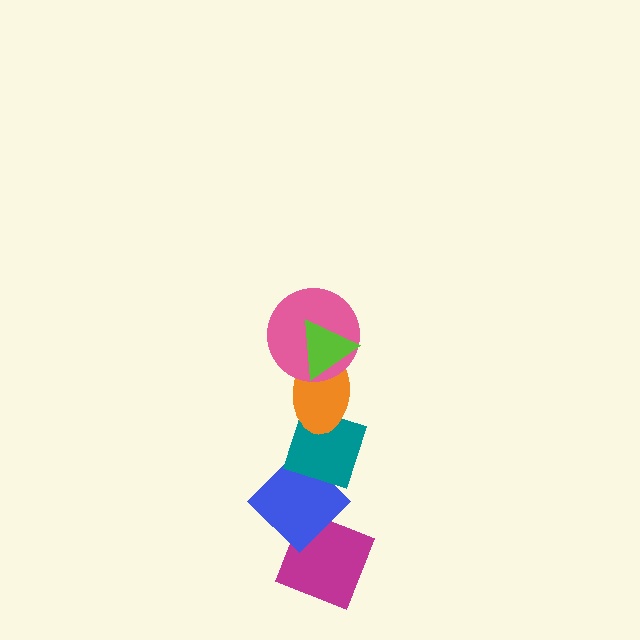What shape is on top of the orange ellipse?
The pink circle is on top of the orange ellipse.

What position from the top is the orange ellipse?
The orange ellipse is 3rd from the top.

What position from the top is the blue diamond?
The blue diamond is 5th from the top.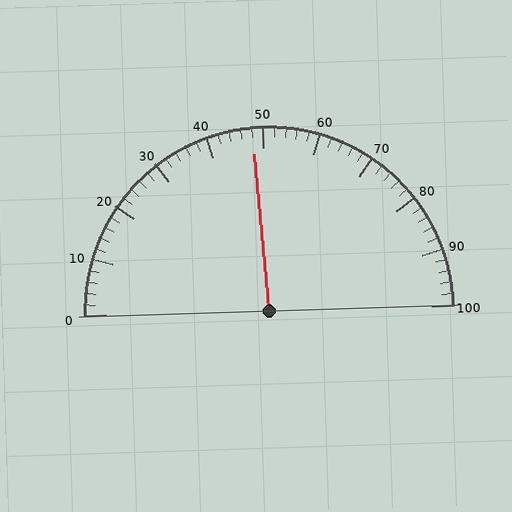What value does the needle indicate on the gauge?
The needle indicates approximately 48.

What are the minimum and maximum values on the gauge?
The gauge ranges from 0 to 100.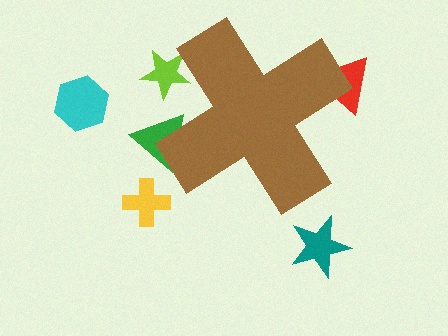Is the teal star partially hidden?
No, the teal star is fully visible.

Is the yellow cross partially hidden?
No, the yellow cross is fully visible.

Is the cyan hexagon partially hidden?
No, the cyan hexagon is fully visible.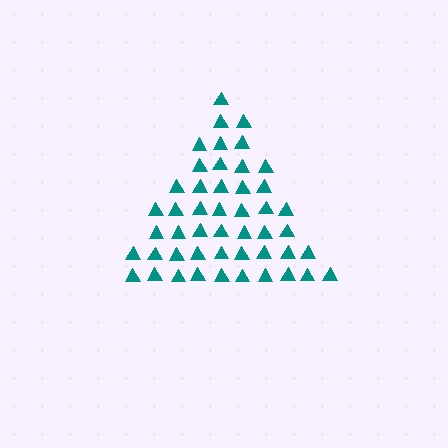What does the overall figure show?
The overall figure shows a triangle.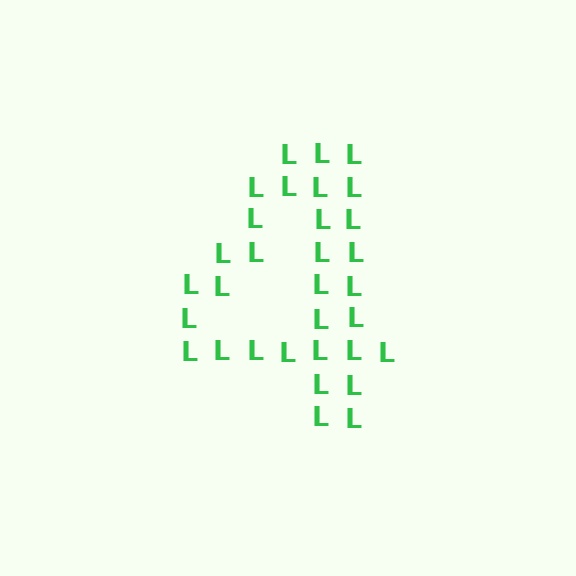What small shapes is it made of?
It is made of small letter L's.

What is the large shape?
The large shape is the digit 4.